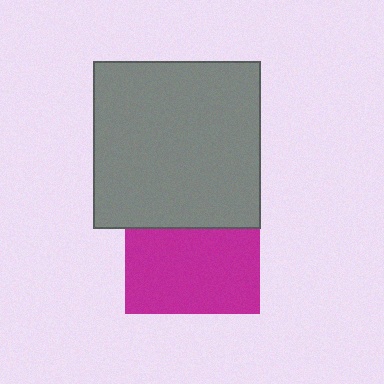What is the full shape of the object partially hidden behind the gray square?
The partially hidden object is a magenta square.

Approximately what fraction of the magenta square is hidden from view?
Roughly 37% of the magenta square is hidden behind the gray square.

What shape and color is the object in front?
The object in front is a gray square.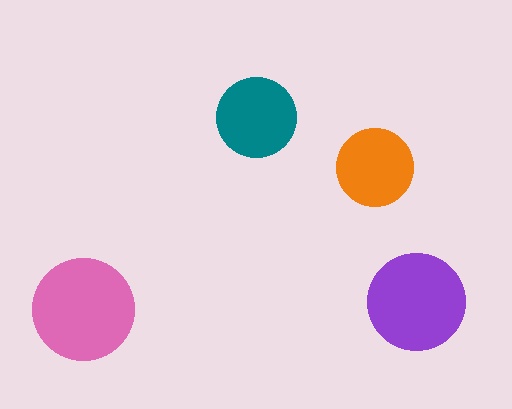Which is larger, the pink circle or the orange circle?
The pink one.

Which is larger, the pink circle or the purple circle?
The pink one.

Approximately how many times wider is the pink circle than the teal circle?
About 1.5 times wider.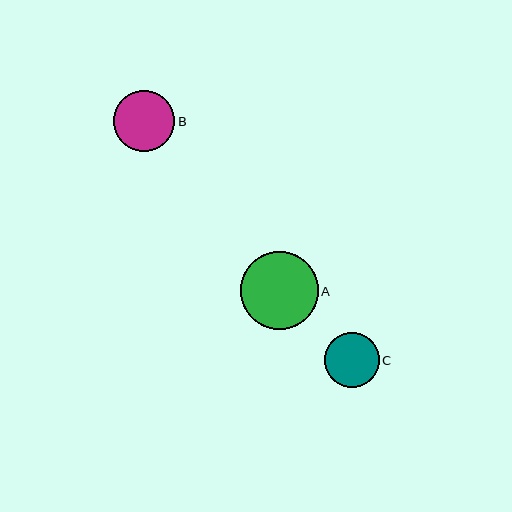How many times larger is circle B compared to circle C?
Circle B is approximately 1.1 times the size of circle C.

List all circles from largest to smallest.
From largest to smallest: A, B, C.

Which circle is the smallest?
Circle C is the smallest with a size of approximately 55 pixels.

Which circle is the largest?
Circle A is the largest with a size of approximately 77 pixels.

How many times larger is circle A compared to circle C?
Circle A is approximately 1.4 times the size of circle C.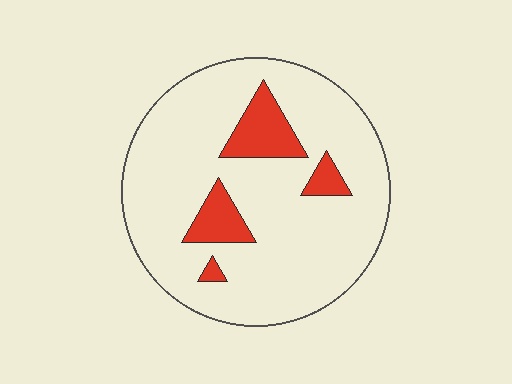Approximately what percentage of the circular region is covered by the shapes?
Approximately 15%.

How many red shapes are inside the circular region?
4.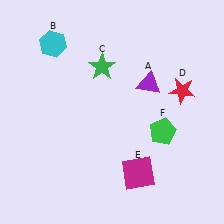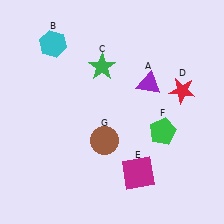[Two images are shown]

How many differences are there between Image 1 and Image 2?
There is 1 difference between the two images.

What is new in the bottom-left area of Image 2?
A brown circle (G) was added in the bottom-left area of Image 2.